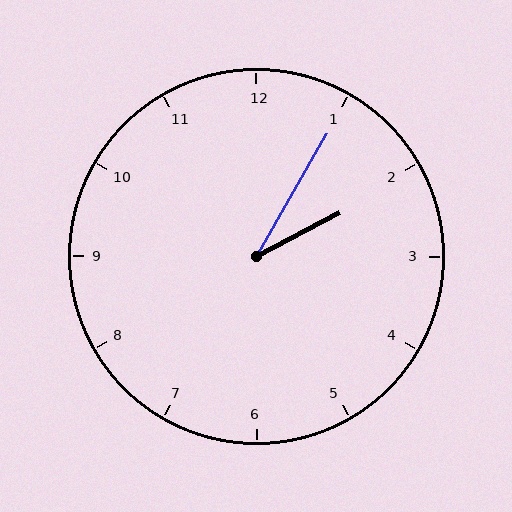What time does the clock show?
2:05.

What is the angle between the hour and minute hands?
Approximately 32 degrees.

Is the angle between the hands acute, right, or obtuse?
It is acute.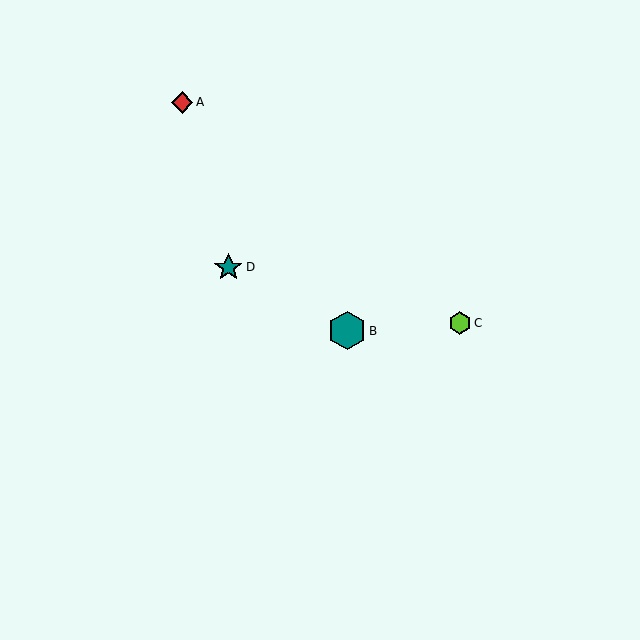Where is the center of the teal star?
The center of the teal star is at (228, 267).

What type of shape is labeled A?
Shape A is a red diamond.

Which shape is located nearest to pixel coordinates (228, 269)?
The teal star (labeled D) at (228, 267) is nearest to that location.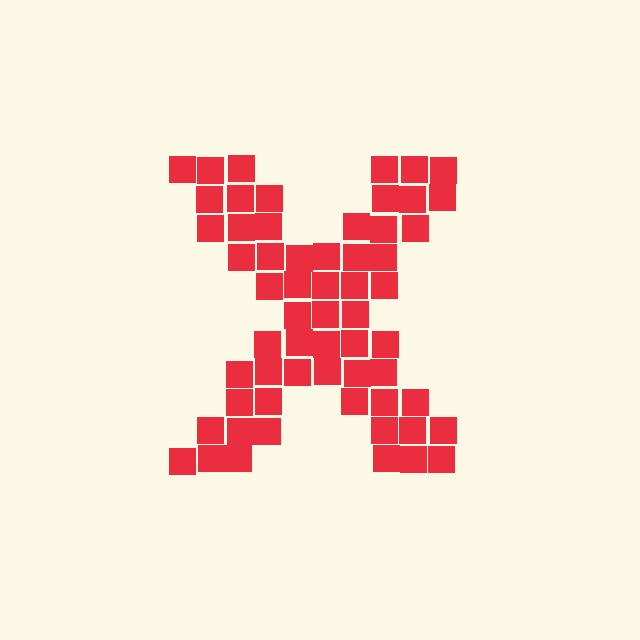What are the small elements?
The small elements are squares.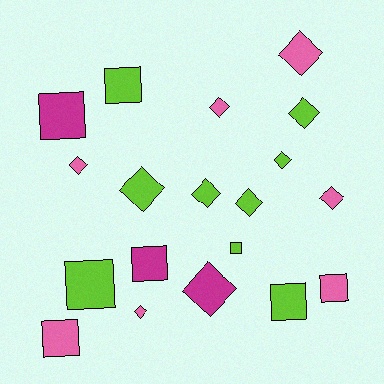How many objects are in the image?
There are 19 objects.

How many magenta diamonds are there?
There is 1 magenta diamond.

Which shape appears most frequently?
Diamond, with 11 objects.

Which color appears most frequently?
Lime, with 9 objects.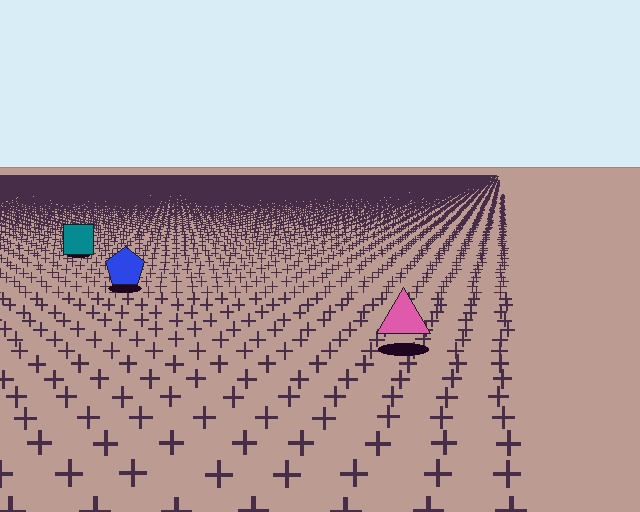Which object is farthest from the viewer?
The teal square is farthest from the viewer. It appears smaller and the ground texture around it is denser.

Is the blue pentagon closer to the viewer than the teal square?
Yes. The blue pentagon is closer — you can tell from the texture gradient: the ground texture is coarser near it.